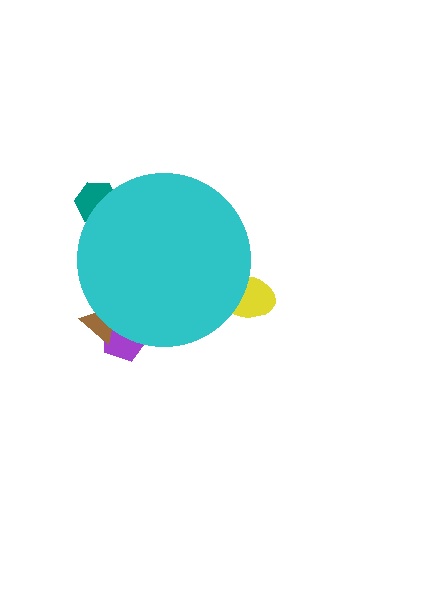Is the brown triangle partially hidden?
Yes, the brown triangle is partially hidden behind the cyan circle.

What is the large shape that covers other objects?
A cyan circle.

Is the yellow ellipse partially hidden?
Yes, the yellow ellipse is partially hidden behind the cyan circle.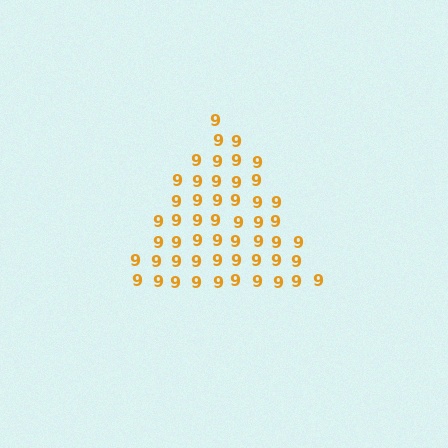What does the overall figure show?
The overall figure shows a triangle.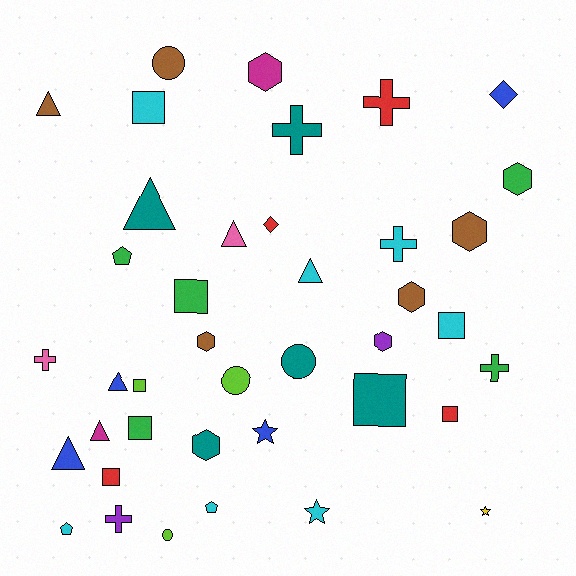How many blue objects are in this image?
There are 4 blue objects.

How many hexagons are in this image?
There are 7 hexagons.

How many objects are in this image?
There are 40 objects.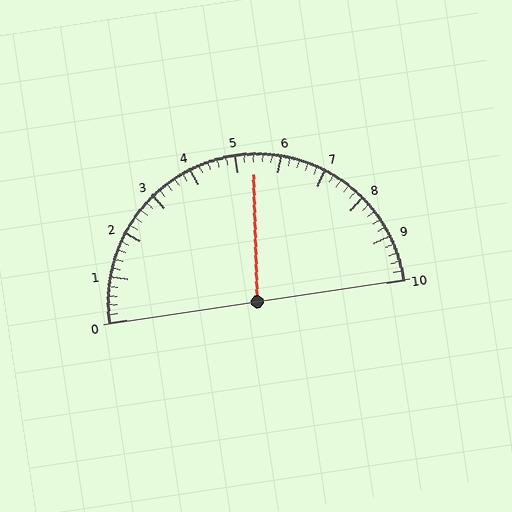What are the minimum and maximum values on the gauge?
The gauge ranges from 0 to 10.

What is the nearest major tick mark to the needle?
The nearest major tick mark is 5.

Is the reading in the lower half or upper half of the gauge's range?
The reading is in the upper half of the range (0 to 10).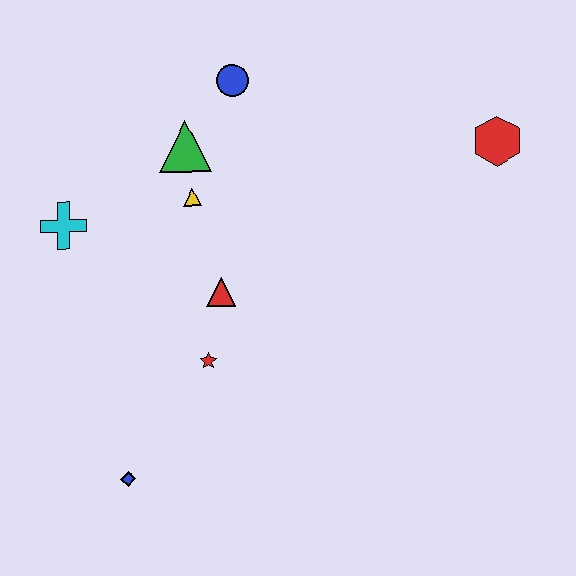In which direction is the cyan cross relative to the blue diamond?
The cyan cross is above the blue diamond.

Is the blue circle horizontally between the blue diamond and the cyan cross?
No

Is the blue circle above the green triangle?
Yes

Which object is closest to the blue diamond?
The red star is closest to the blue diamond.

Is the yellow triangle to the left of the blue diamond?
No